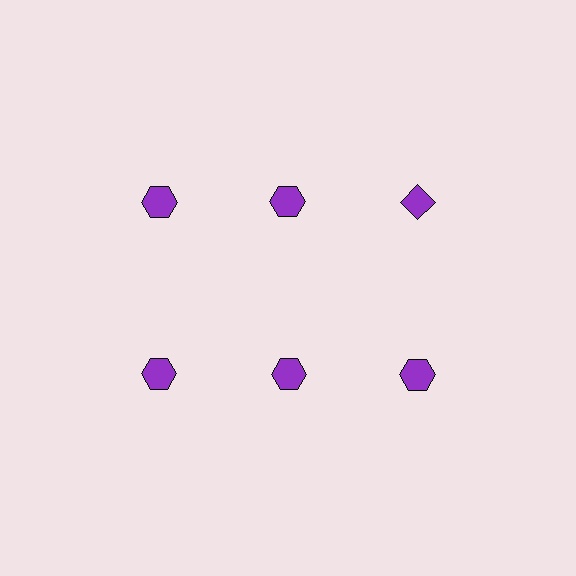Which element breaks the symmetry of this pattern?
The purple diamond in the top row, center column breaks the symmetry. All other shapes are purple hexagons.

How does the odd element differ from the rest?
It has a different shape: diamond instead of hexagon.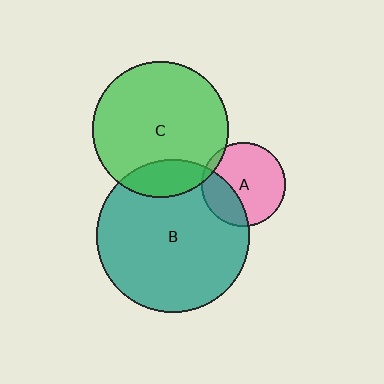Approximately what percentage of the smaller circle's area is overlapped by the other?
Approximately 30%.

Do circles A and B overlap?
Yes.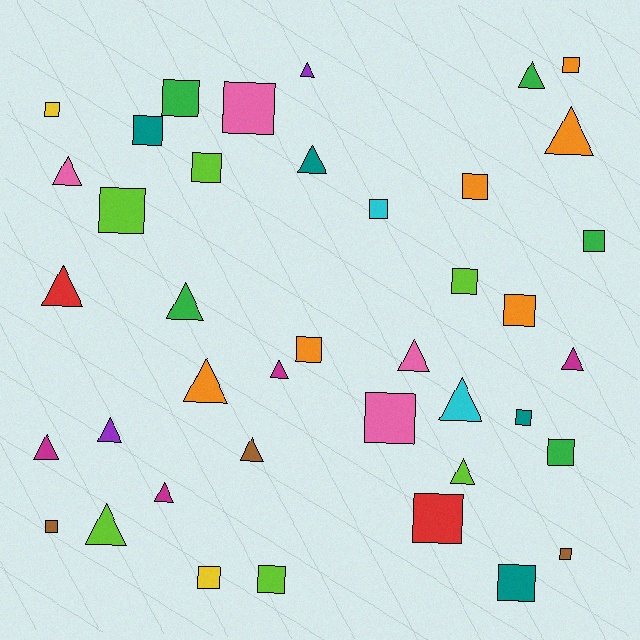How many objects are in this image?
There are 40 objects.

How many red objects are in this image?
There are 2 red objects.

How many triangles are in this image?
There are 18 triangles.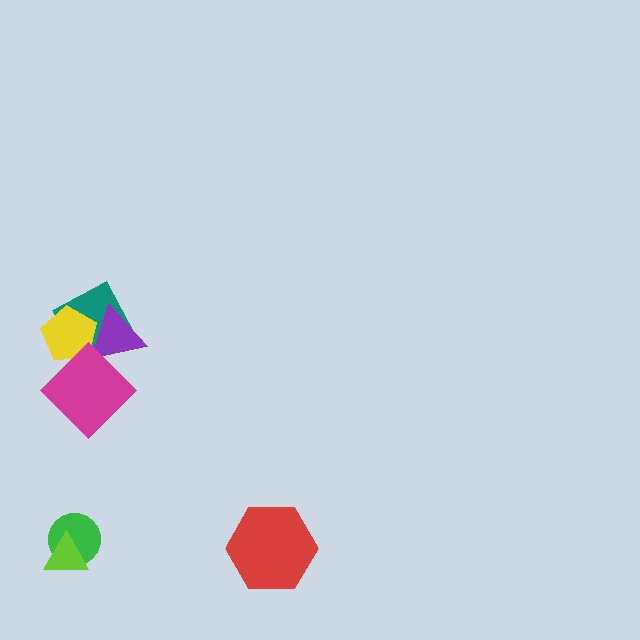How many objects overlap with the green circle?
1 object overlaps with the green circle.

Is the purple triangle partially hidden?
Yes, it is partially covered by another shape.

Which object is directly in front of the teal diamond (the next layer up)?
The purple triangle is directly in front of the teal diamond.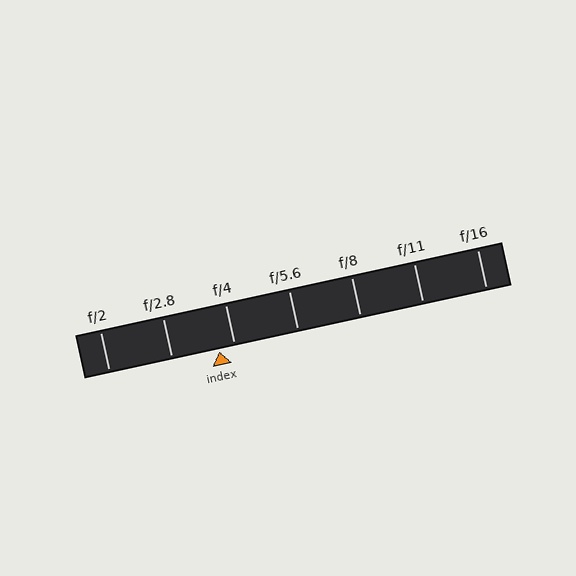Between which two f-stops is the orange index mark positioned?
The index mark is between f/2.8 and f/4.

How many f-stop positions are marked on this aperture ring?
There are 7 f-stop positions marked.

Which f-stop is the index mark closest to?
The index mark is closest to f/4.